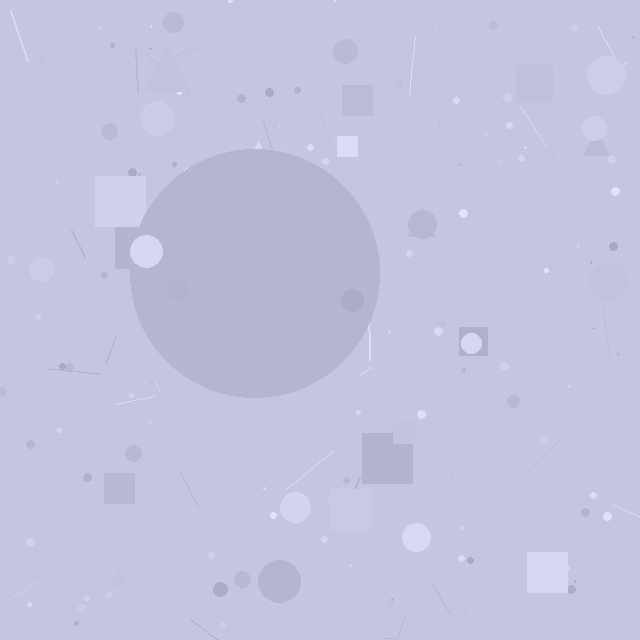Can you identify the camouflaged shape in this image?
The camouflaged shape is a circle.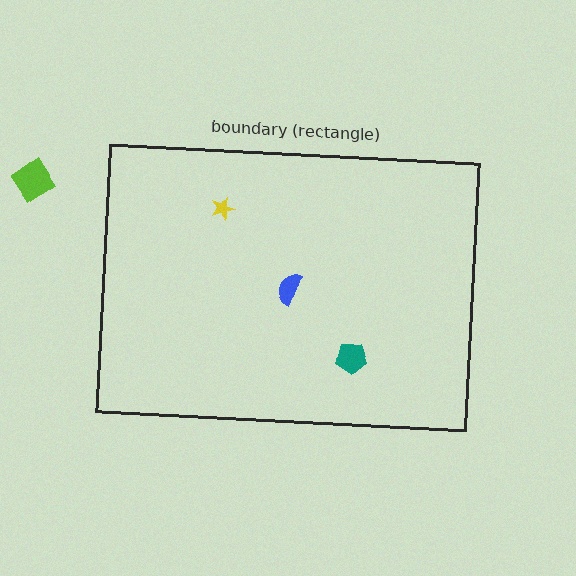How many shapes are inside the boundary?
3 inside, 1 outside.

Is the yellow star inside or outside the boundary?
Inside.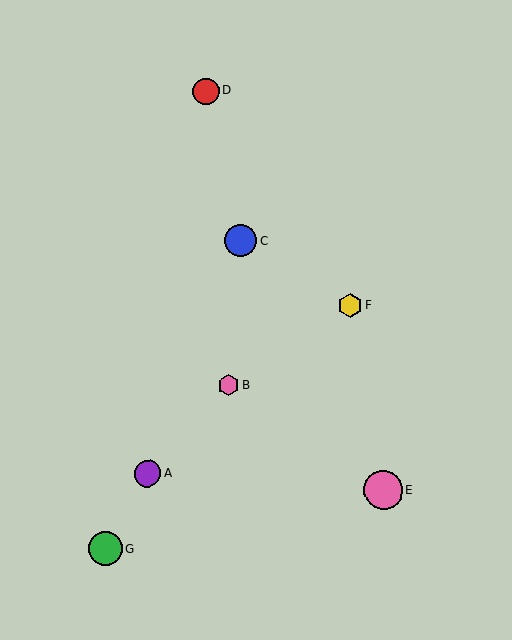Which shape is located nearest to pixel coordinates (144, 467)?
The purple circle (labeled A) at (148, 474) is nearest to that location.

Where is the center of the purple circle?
The center of the purple circle is at (148, 474).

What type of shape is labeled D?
Shape D is a red circle.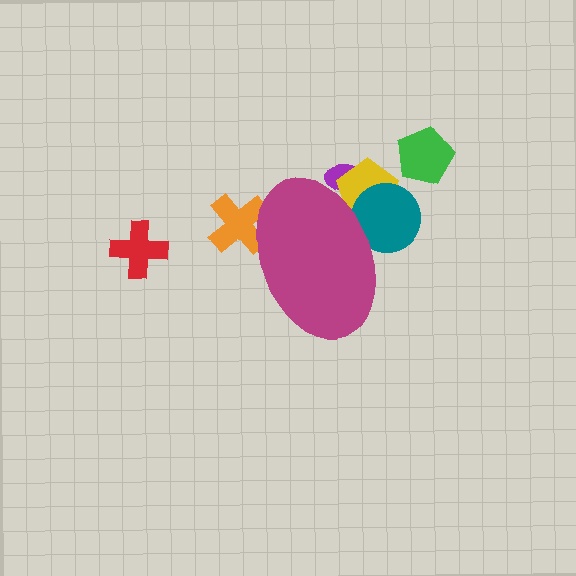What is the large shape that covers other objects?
A magenta ellipse.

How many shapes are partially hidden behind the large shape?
4 shapes are partially hidden.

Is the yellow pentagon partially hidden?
Yes, the yellow pentagon is partially hidden behind the magenta ellipse.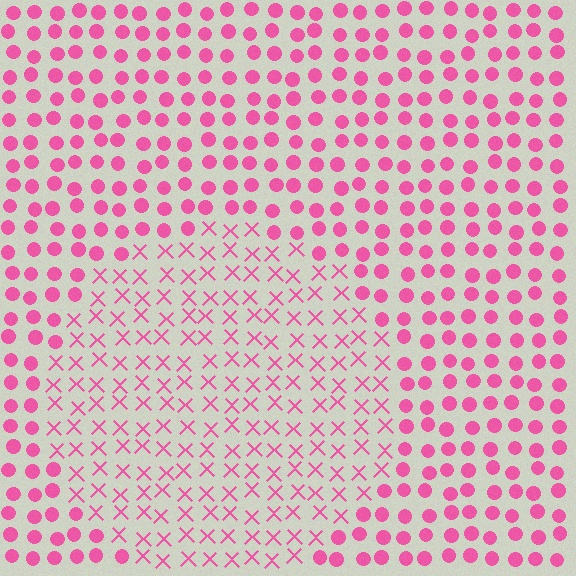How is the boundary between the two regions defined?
The boundary is defined by a change in element shape: X marks inside vs. circles outside. All elements share the same color and spacing.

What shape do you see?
I see a circle.